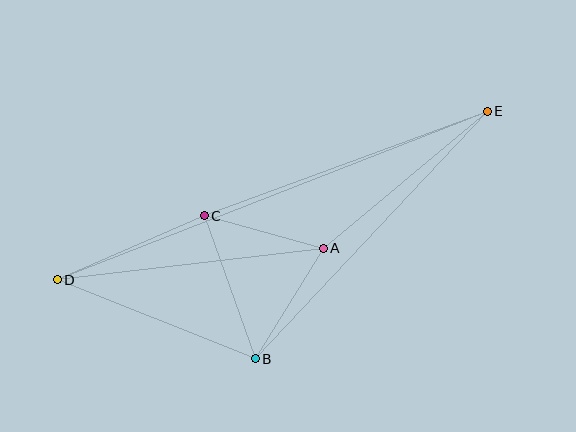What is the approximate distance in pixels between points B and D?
The distance between B and D is approximately 213 pixels.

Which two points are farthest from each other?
Points D and E are farthest from each other.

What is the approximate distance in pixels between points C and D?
The distance between C and D is approximately 160 pixels.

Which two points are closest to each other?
Points A and C are closest to each other.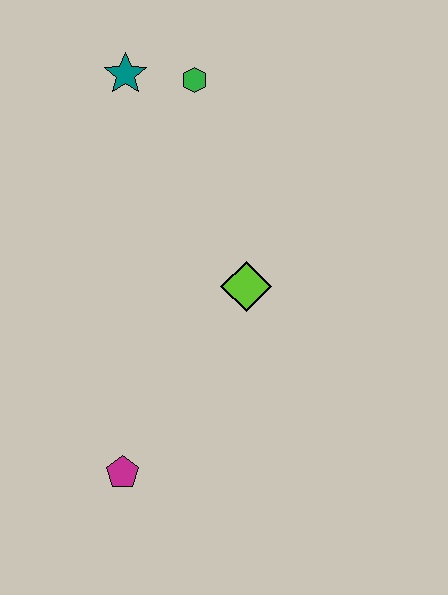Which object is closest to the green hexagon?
The teal star is closest to the green hexagon.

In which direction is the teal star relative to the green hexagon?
The teal star is to the left of the green hexagon.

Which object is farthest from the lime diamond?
The teal star is farthest from the lime diamond.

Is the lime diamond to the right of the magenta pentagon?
Yes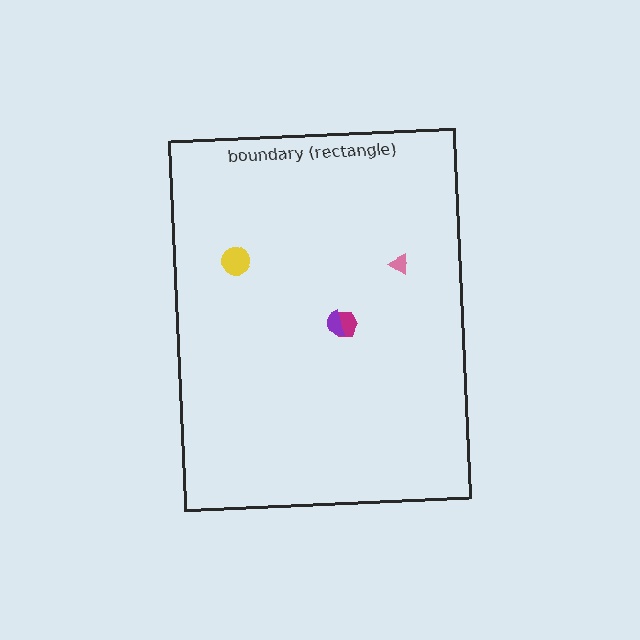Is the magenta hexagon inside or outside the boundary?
Inside.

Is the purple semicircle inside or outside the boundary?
Inside.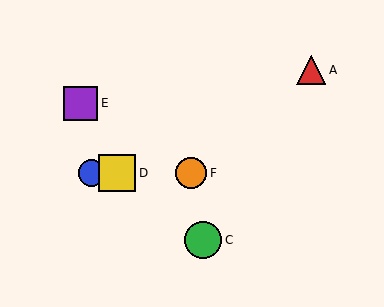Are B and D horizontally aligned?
Yes, both are at y≈173.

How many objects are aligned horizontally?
3 objects (B, D, F) are aligned horizontally.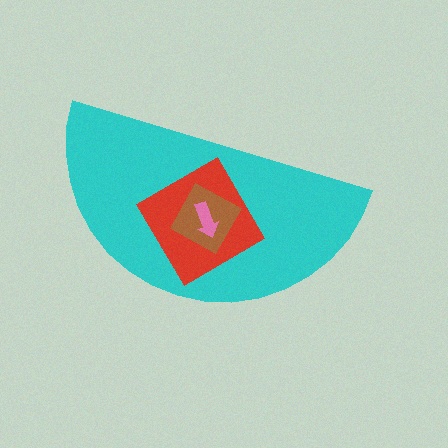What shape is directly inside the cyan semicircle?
The red diamond.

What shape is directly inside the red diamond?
The brown diamond.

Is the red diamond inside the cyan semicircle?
Yes.